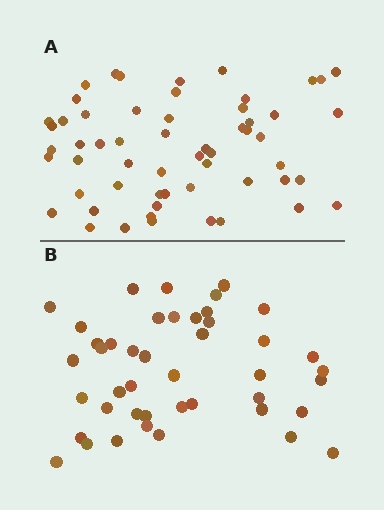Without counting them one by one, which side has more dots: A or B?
Region A (the top region) has more dots.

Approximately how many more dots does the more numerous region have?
Region A has approximately 15 more dots than region B.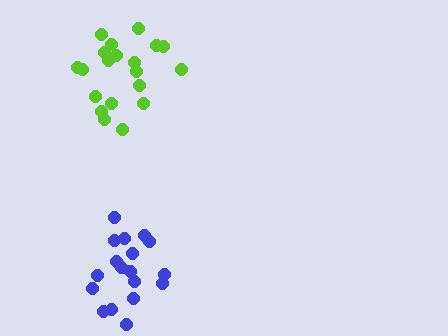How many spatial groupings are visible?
There are 2 spatial groupings.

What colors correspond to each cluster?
The clusters are colored: lime, blue.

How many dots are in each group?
Group 1: 20 dots, Group 2: 18 dots (38 total).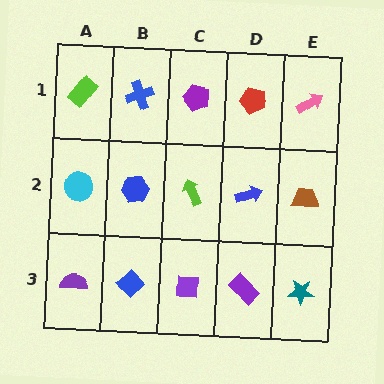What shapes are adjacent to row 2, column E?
A pink arrow (row 1, column E), a teal star (row 3, column E), a blue arrow (row 2, column D).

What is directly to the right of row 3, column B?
A purple square.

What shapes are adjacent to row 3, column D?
A blue arrow (row 2, column D), a purple square (row 3, column C), a teal star (row 3, column E).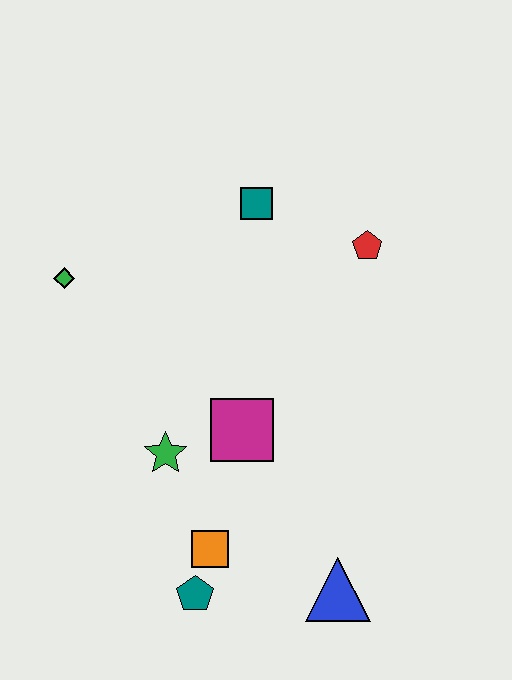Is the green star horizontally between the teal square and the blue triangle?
No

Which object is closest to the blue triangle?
The orange square is closest to the blue triangle.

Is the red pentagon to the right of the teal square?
Yes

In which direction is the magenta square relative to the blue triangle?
The magenta square is above the blue triangle.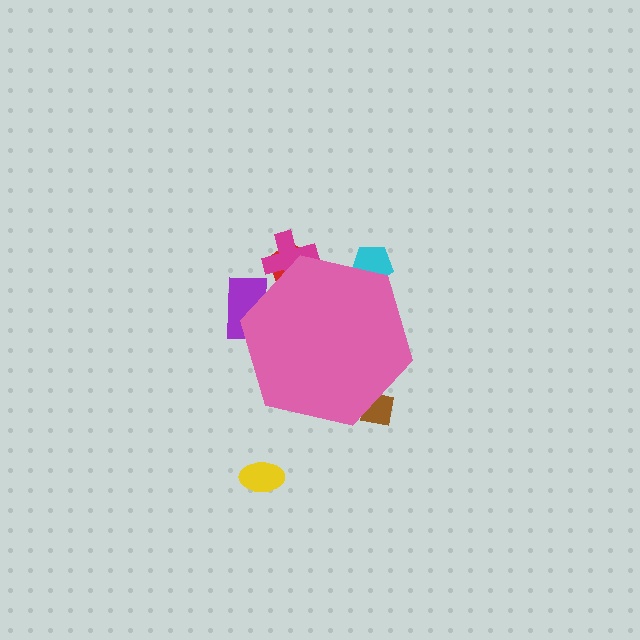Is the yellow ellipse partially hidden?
No, the yellow ellipse is fully visible.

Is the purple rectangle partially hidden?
Yes, the purple rectangle is partially hidden behind the pink hexagon.